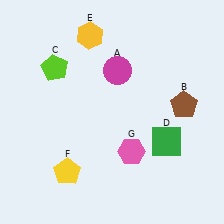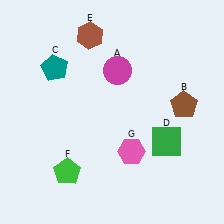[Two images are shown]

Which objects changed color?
C changed from lime to teal. E changed from yellow to brown. F changed from yellow to green.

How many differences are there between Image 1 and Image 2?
There are 3 differences between the two images.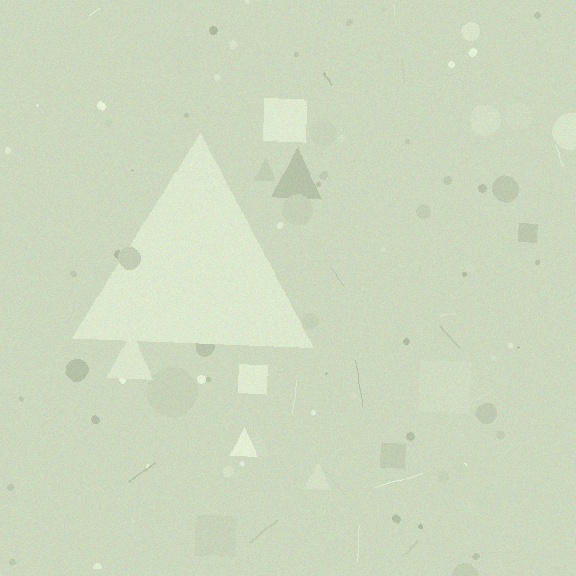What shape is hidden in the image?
A triangle is hidden in the image.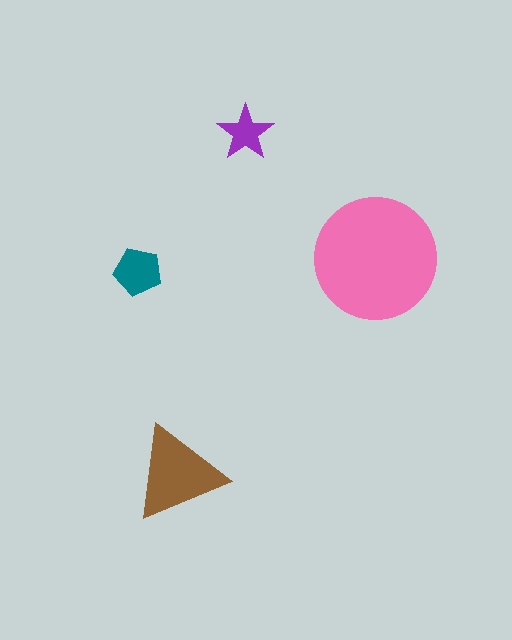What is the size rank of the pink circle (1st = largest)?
1st.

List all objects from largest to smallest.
The pink circle, the brown triangle, the teal pentagon, the purple star.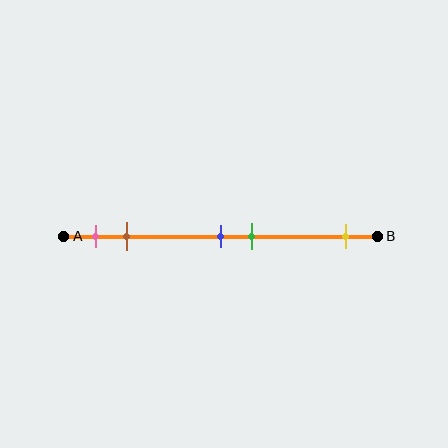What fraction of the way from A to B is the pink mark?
The pink mark is approximately 10% (0.1) of the way from A to B.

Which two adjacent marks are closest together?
The blue and green marks are the closest adjacent pair.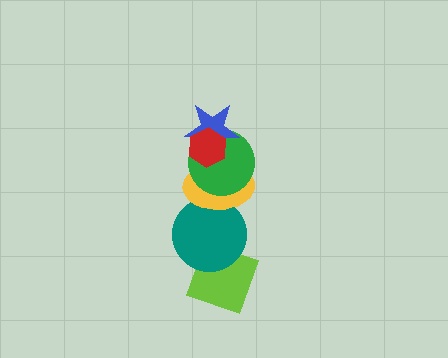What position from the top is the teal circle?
The teal circle is 5th from the top.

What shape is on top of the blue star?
The red hexagon is on top of the blue star.